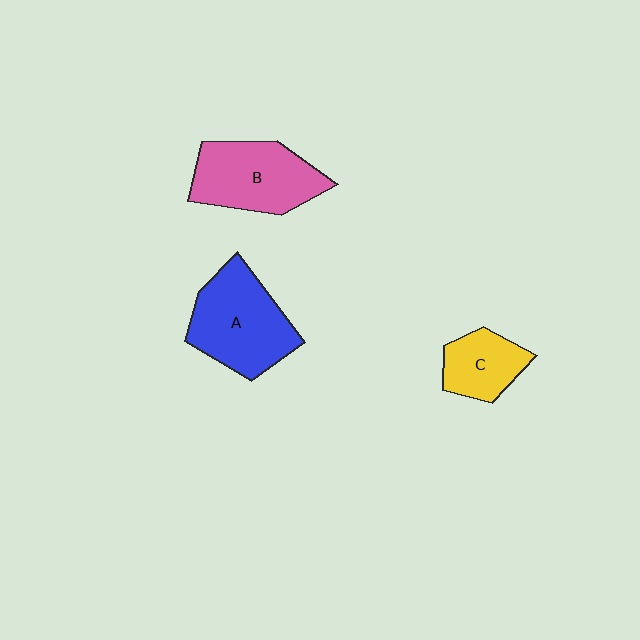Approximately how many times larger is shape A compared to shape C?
Approximately 1.8 times.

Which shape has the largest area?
Shape A (blue).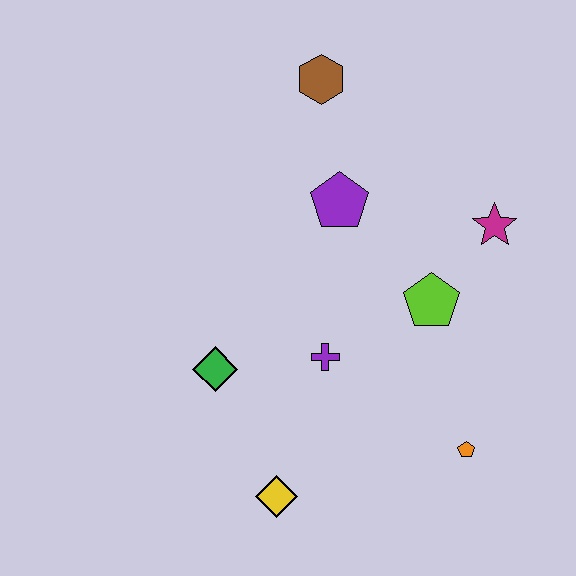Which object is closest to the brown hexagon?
The purple pentagon is closest to the brown hexagon.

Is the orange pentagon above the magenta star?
No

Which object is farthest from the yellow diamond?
The brown hexagon is farthest from the yellow diamond.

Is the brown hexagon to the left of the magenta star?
Yes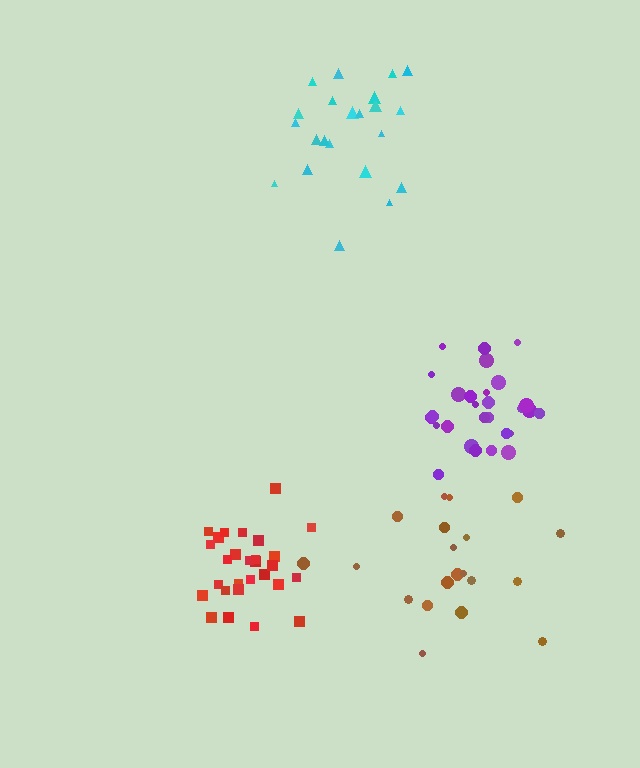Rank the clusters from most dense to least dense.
purple, red, cyan, brown.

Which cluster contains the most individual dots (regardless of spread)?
Red (28).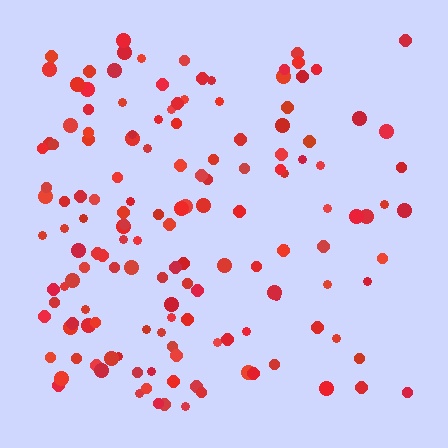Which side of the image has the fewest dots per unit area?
The right.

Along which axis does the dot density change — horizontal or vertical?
Horizontal.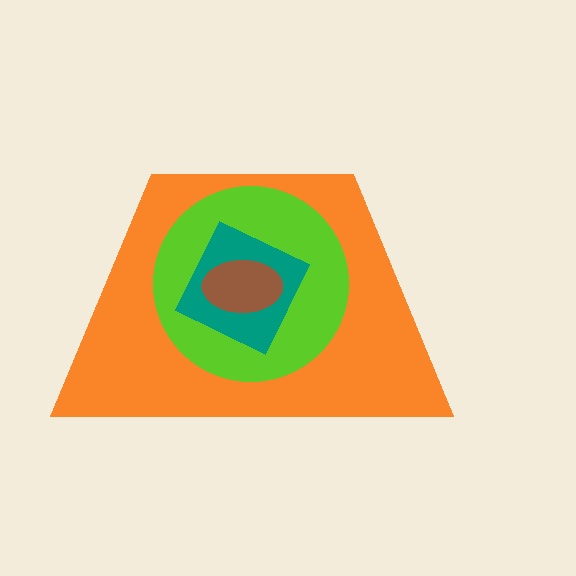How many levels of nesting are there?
4.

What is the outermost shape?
The orange trapezoid.